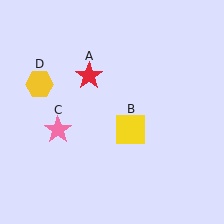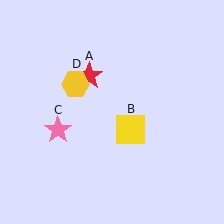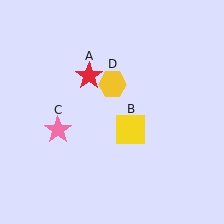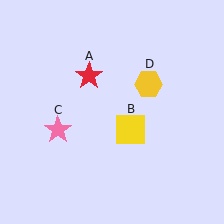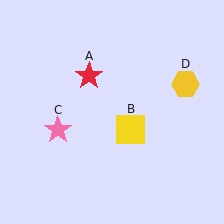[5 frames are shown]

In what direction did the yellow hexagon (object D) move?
The yellow hexagon (object D) moved right.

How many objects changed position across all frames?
1 object changed position: yellow hexagon (object D).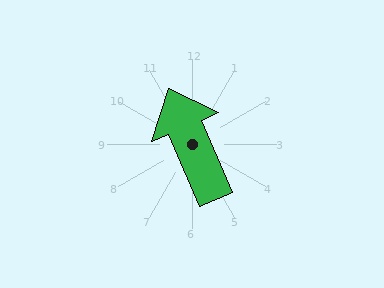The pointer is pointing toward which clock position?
Roughly 11 o'clock.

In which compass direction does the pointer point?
Northwest.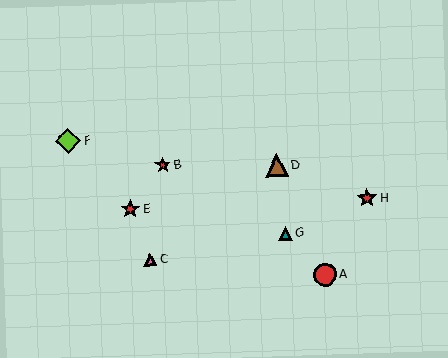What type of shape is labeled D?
Shape D is a brown triangle.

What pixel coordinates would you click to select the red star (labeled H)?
Click at (367, 198) to select the red star H.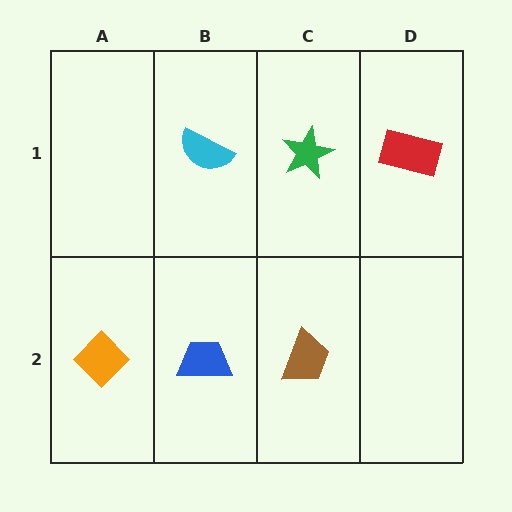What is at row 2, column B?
A blue trapezoid.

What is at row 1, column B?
A cyan semicircle.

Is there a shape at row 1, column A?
No, that cell is empty.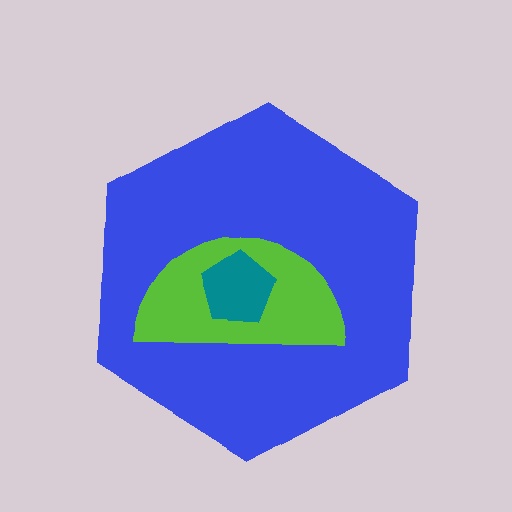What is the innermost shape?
The teal pentagon.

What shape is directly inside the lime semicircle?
The teal pentagon.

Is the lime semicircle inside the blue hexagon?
Yes.